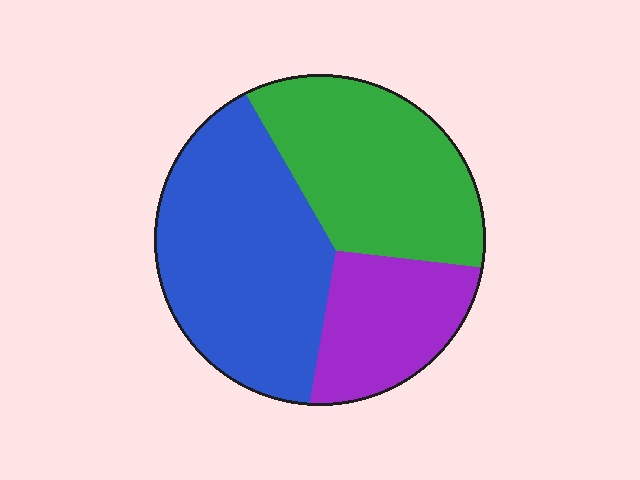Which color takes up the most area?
Blue, at roughly 45%.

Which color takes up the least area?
Purple, at roughly 20%.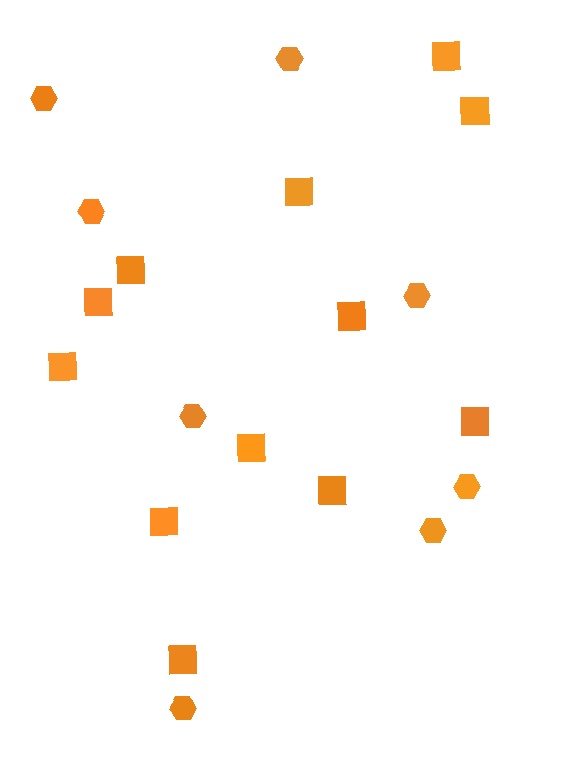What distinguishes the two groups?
There are 2 groups: one group of squares (12) and one group of hexagons (8).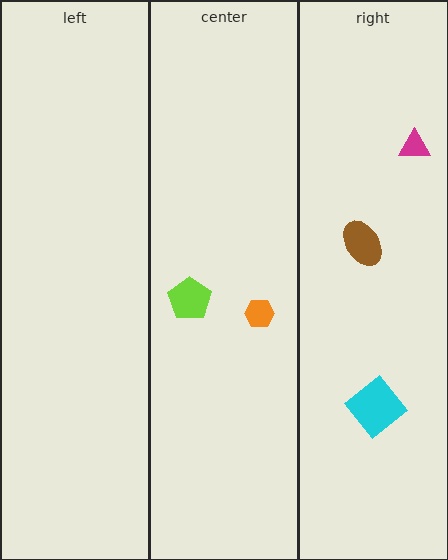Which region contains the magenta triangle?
The right region.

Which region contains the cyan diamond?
The right region.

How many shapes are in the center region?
2.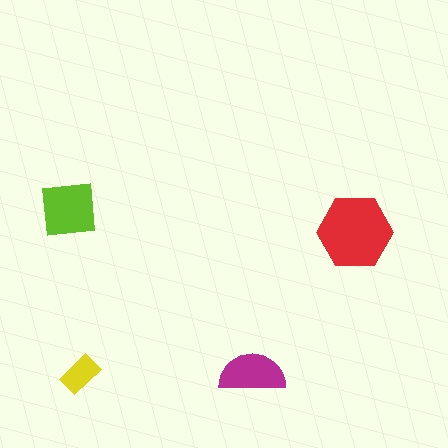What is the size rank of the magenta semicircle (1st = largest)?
3rd.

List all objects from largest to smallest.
The red hexagon, the lime square, the magenta semicircle, the yellow rectangle.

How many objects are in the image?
There are 4 objects in the image.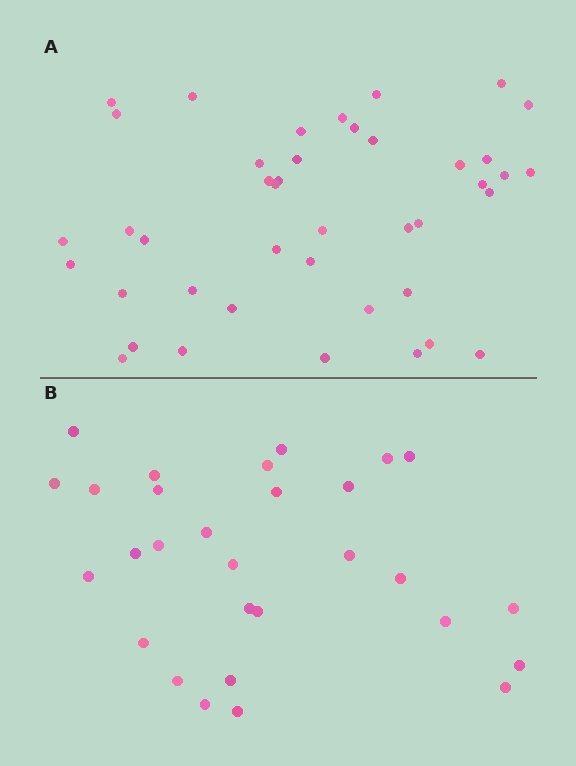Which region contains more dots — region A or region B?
Region A (the top region) has more dots.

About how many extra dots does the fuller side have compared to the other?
Region A has approximately 15 more dots than region B.